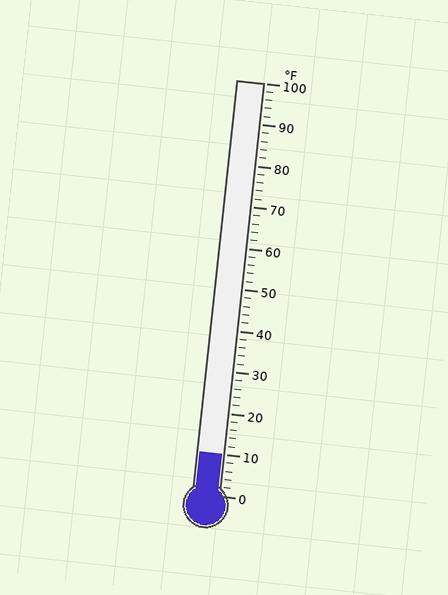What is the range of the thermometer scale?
The thermometer scale ranges from 0°F to 100°F.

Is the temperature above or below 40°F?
The temperature is below 40°F.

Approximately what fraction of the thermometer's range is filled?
The thermometer is filled to approximately 10% of its range.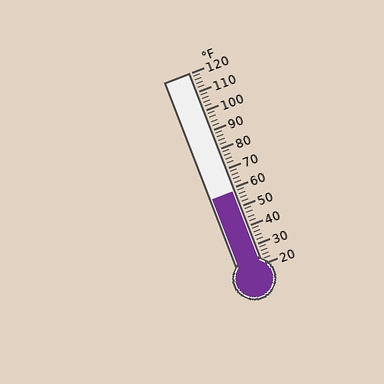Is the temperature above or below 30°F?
The temperature is above 30°F.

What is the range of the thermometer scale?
The thermometer scale ranges from 20°F to 120°F.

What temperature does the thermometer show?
The thermometer shows approximately 58°F.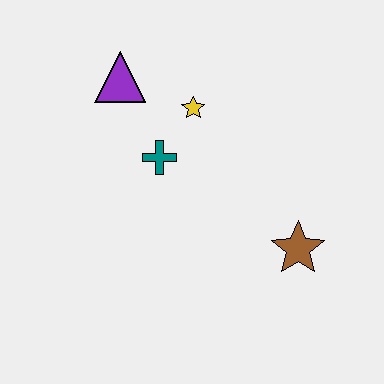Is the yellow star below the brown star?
No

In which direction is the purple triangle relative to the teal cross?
The purple triangle is above the teal cross.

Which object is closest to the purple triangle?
The yellow star is closest to the purple triangle.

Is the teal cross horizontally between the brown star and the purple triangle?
Yes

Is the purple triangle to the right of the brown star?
No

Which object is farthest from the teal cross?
The brown star is farthest from the teal cross.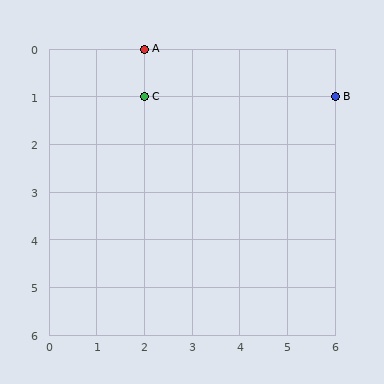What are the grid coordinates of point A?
Point A is at grid coordinates (2, 0).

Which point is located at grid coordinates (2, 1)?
Point C is at (2, 1).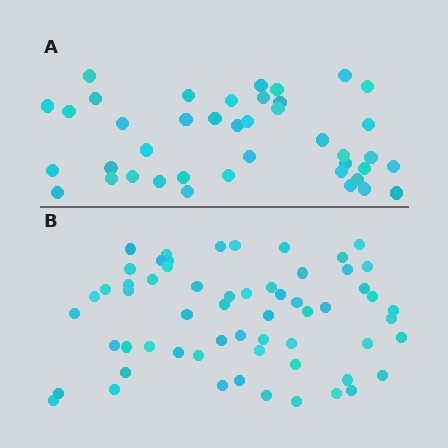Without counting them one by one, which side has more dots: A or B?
Region B (the bottom region) has more dots.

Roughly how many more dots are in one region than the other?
Region B has approximately 20 more dots than region A.